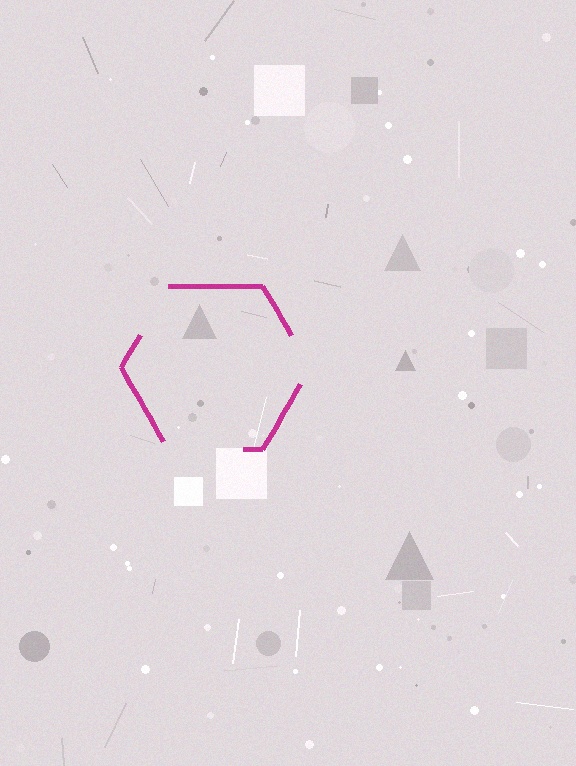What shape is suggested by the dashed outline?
The dashed outline suggests a hexagon.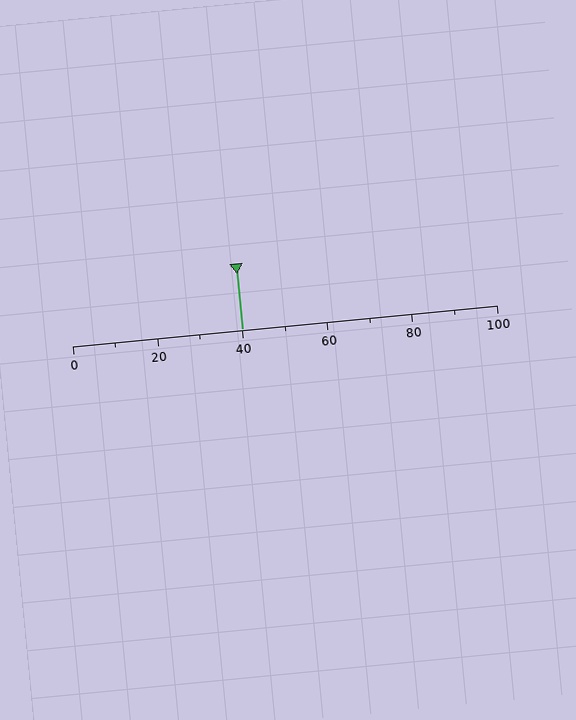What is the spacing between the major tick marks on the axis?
The major ticks are spaced 20 apart.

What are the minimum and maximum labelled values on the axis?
The axis runs from 0 to 100.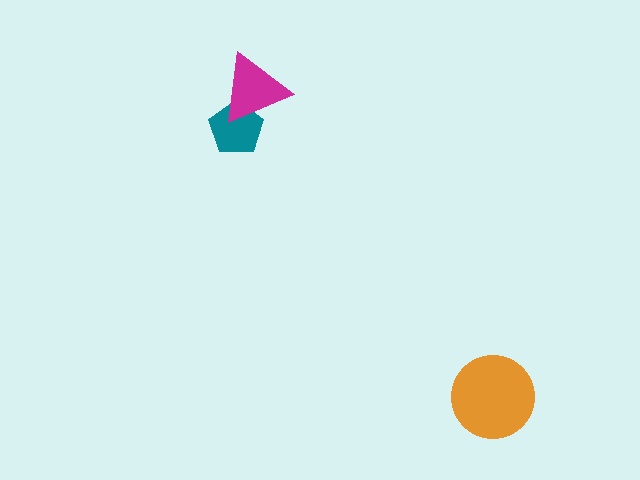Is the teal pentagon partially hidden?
Yes, it is partially covered by another shape.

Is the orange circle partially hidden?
No, no other shape covers it.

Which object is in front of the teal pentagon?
The magenta triangle is in front of the teal pentagon.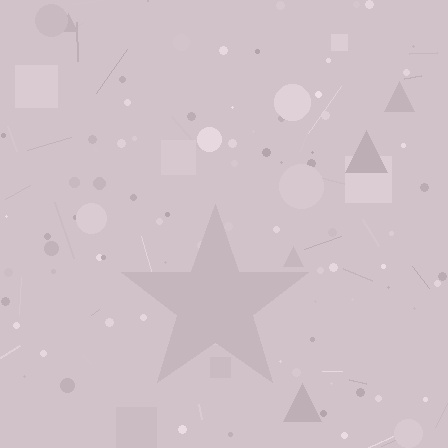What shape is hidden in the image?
A star is hidden in the image.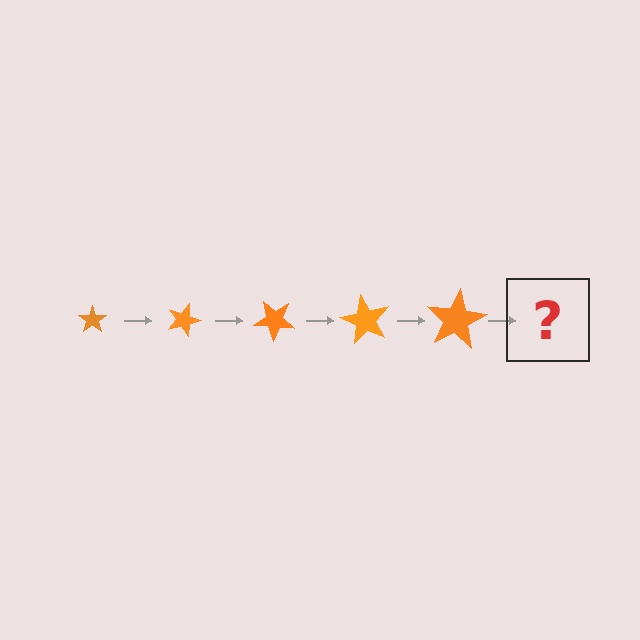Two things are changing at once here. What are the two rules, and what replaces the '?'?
The two rules are that the star grows larger each step and it rotates 20 degrees each step. The '?' should be a star, larger than the previous one and rotated 100 degrees from the start.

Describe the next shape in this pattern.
It should be a star, larger than the previous one and rotated 100 degrees from the start.